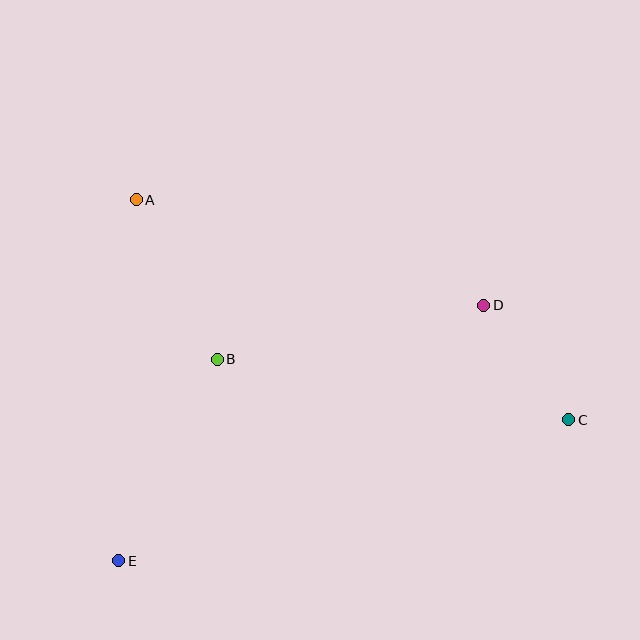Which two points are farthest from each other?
Points A and C are farthest from each other.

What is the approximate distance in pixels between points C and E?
The distance between C and E is approximately 472 pixels.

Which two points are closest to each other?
Points C and D are closest to each other.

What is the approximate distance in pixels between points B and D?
The distance between B and D is approximately 272 pixels.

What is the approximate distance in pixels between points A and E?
The distance between A and E is approximately 362 pixels.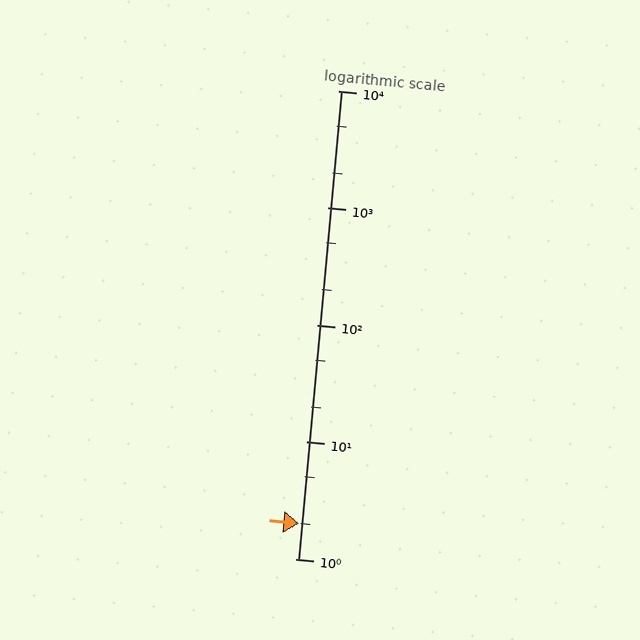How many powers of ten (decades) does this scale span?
The scale spans 4 decades, from 1 to 10000.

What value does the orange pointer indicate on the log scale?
The pointer indicates approximately 2.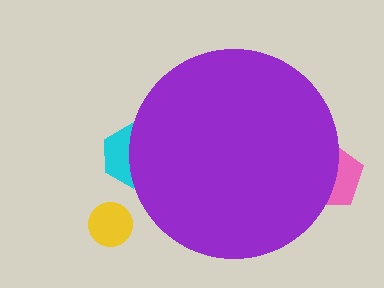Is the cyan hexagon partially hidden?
Yes, the cyan hexagon is partially hidden behind the purple circle.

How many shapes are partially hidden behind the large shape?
2 shapes are partially hidden.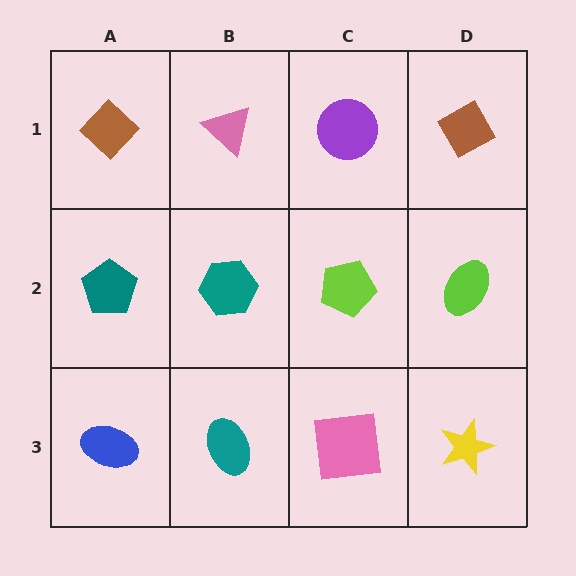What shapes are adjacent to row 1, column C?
A lime pentagon (row 2, column C), a pink triangle (row 1, column B), a brown diamond (row 1, column D).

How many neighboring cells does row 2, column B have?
4.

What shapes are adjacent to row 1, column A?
A teal pentagon (row 2, column A), a pink triangle (row 1, column B).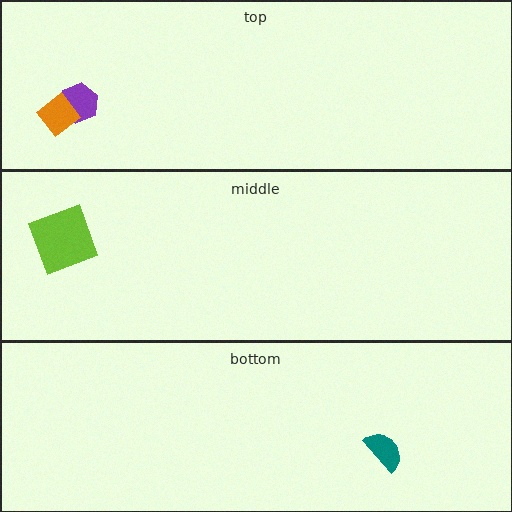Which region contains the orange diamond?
The top region.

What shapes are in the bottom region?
The teal semicircle.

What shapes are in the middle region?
The lime square.